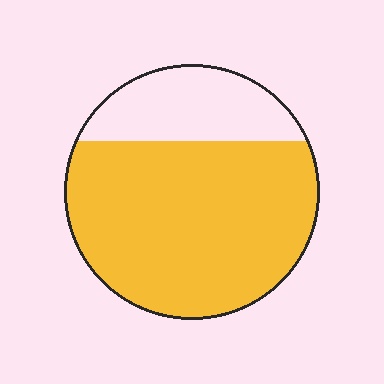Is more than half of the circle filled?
Yes.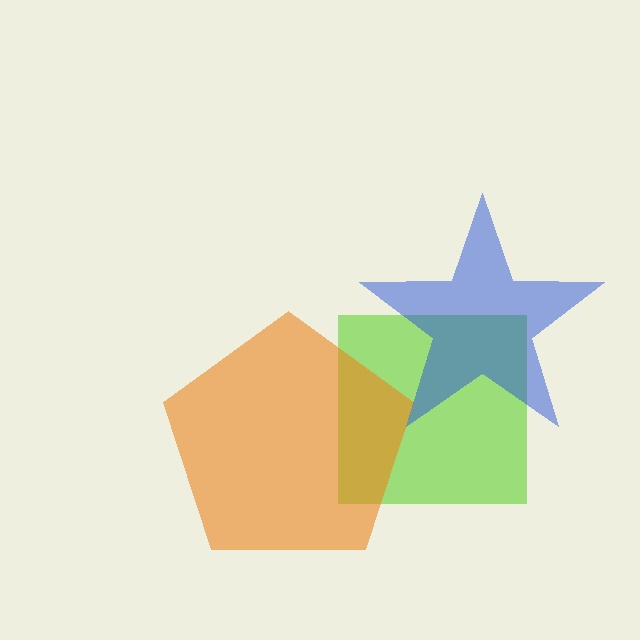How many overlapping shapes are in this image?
There are 3 overlapping shapes in the image.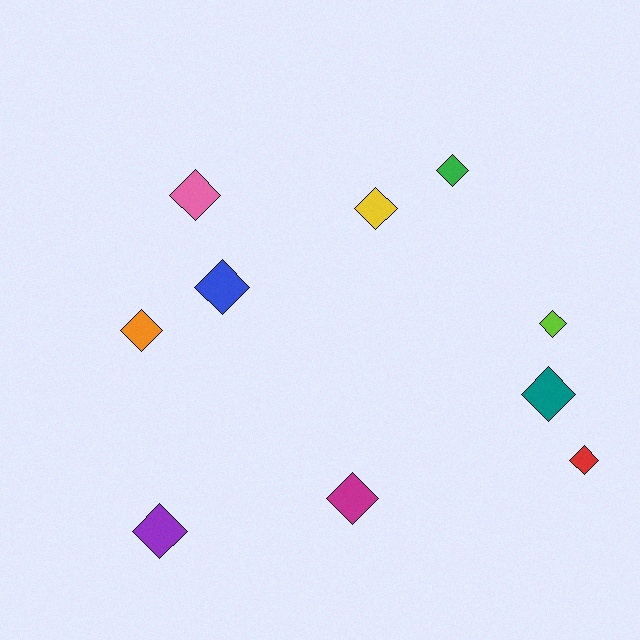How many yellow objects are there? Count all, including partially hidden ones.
There is 1 yellow object.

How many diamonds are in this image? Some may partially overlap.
There are 10 diamonds.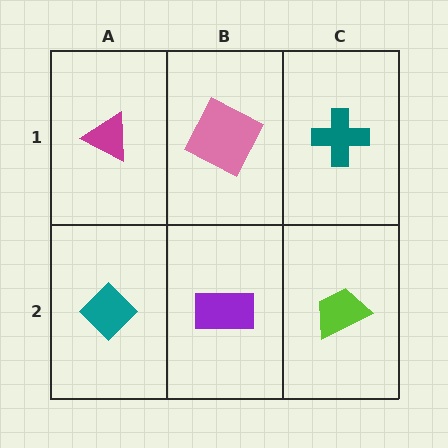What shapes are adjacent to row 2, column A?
A magenta triangle (row 1, column A), a purple rectangle (row 2, column B).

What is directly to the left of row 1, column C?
A pink square.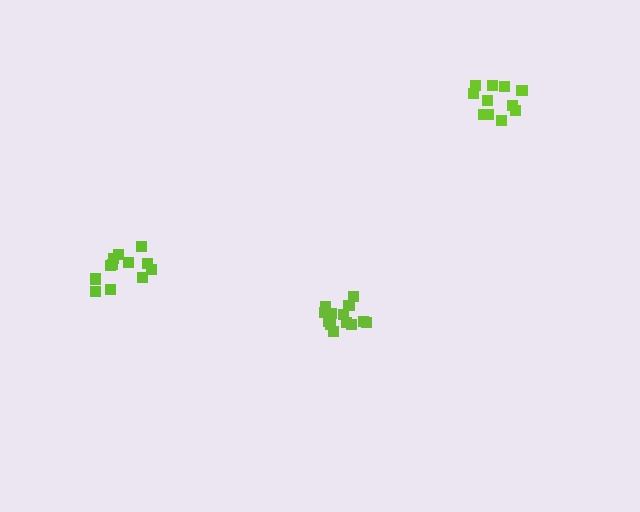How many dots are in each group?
Group 1: 15 dots, Group 2: 12 dots, Group 3: 11 dots (38 total).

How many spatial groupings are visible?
There are 3 spatial groupings.